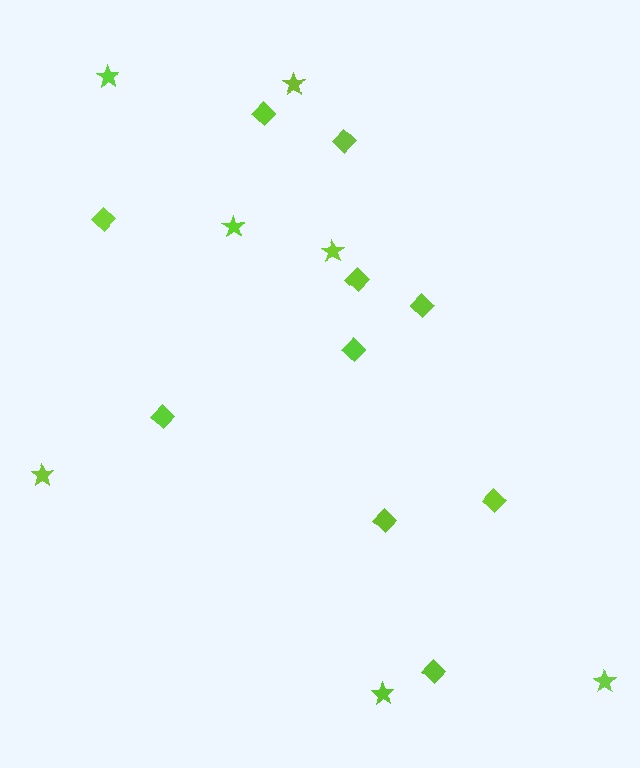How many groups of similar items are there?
There are 2 groups: one group of diamonds (10) and one group of stars (7).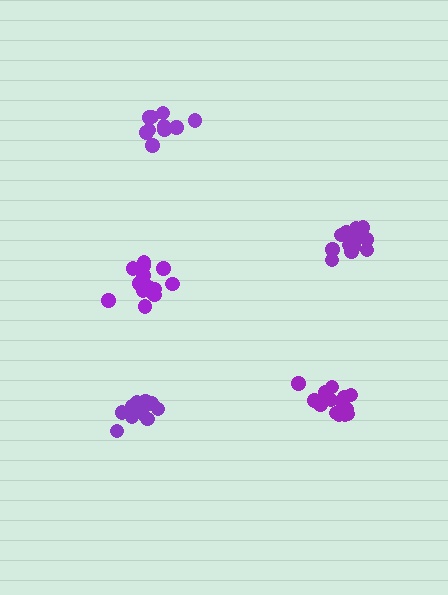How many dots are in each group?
Group 1: 15 dots, Group 2: 12 dots, Group 3: 18 dots, Group 4: 16 dots, Group 5: 16 dots (77 total).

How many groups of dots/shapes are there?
There are 5 groups.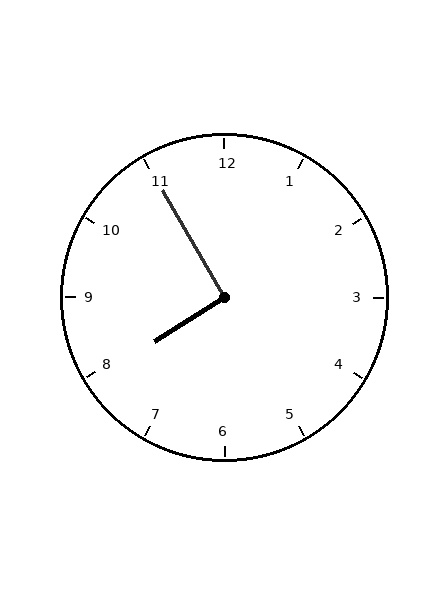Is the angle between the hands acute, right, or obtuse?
It is right.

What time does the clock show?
7:55.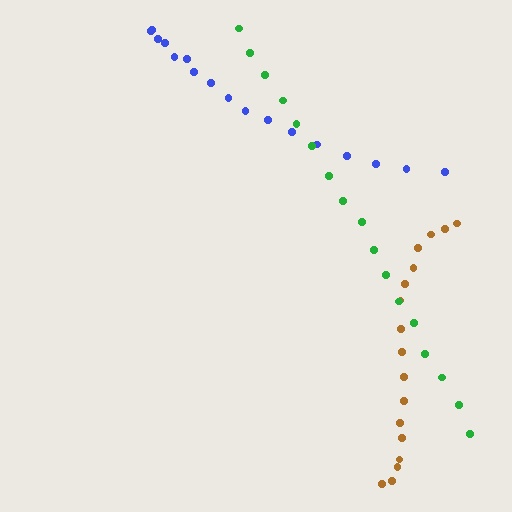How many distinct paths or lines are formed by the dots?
There are 3 distinct paths.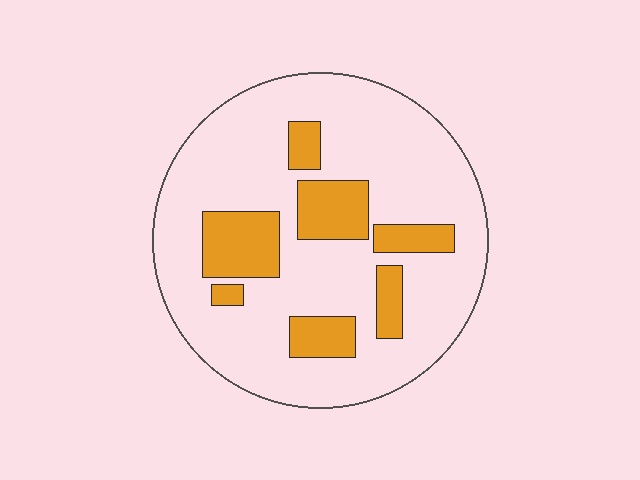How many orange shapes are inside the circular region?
7.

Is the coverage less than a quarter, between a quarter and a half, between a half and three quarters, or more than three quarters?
Less than a quarter.